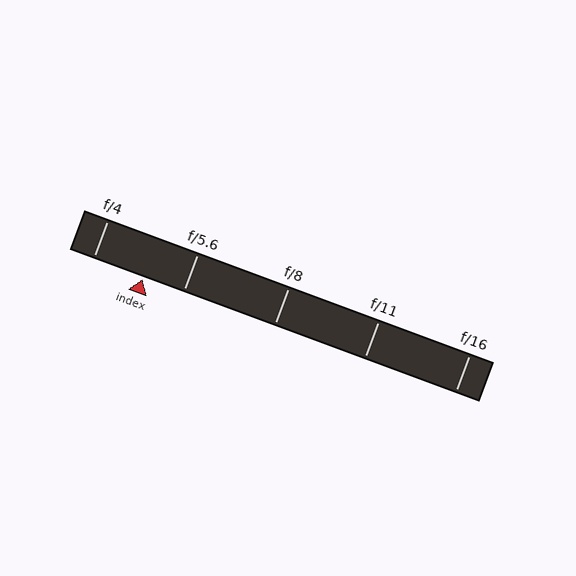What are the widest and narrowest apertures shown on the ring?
The widest aperture shown is f/4 and the narrowest is f/16.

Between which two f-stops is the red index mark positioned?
The index mark is between f/4 and f/5.6.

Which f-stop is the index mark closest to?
The index mark is closest to f/5.6.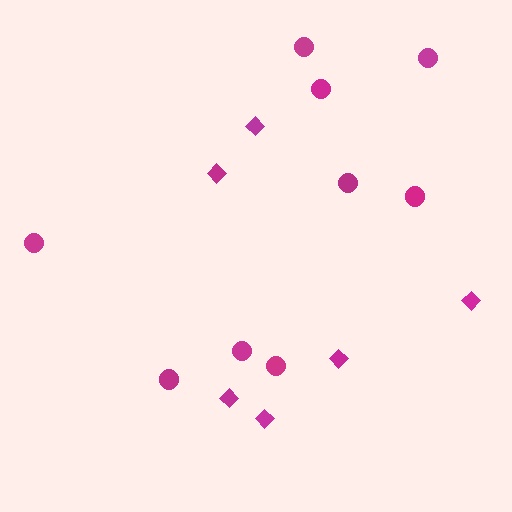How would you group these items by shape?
There are 2 groups: one group of diamonds (6) and one group of circles (9).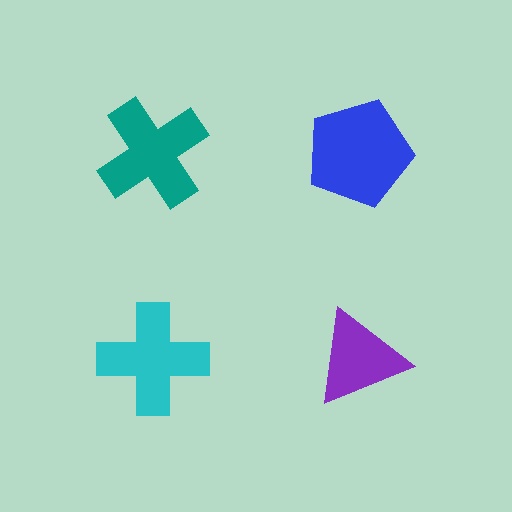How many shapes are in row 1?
2 shapes.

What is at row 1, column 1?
A teal cross.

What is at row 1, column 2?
A blue pentagon.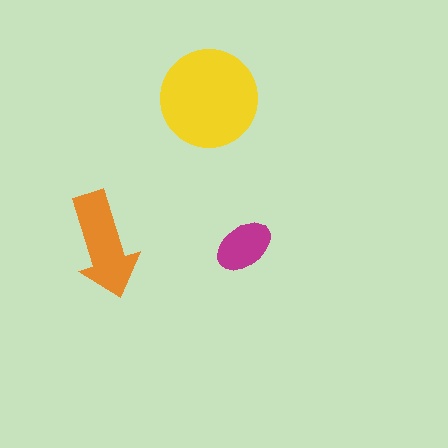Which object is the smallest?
The magenta ellipse.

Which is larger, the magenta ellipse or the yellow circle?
The yellow circle.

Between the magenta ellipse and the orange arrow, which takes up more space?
The orange arrow.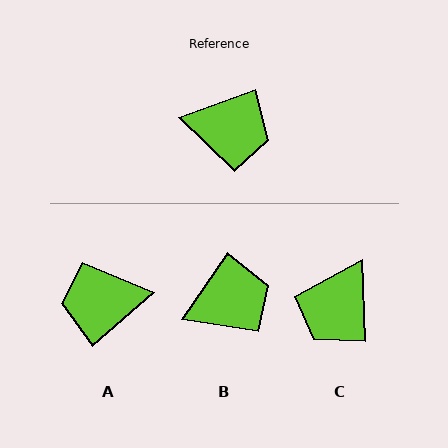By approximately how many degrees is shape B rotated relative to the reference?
Approximately 36 degrees counter-clockwise.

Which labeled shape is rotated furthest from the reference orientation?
A, about 159 degrees away.